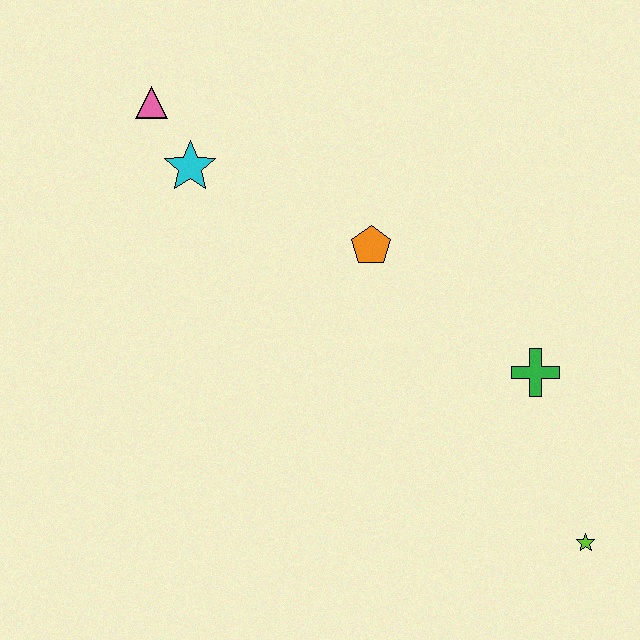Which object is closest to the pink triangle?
The cyan star is closest to the pink triangle.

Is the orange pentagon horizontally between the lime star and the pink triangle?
Yes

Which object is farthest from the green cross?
The pink triangle is farthest from the green cross.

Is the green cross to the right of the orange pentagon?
Yes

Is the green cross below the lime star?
No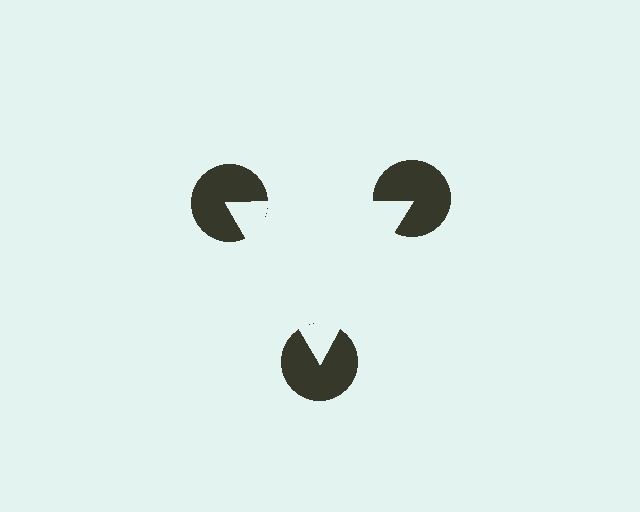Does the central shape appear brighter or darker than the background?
It typically appears slightly brighter than the background, even though no actual brightness change is drawn.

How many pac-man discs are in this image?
There are 3 — one at each vertex of the illusory triangle.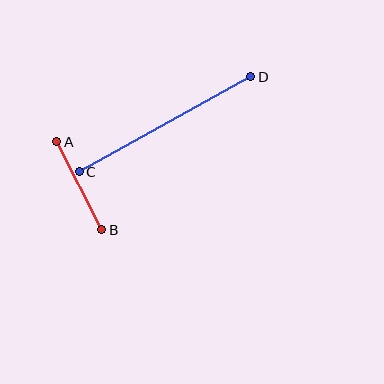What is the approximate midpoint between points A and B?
The midpoint is at approximately (79, 186) pixels.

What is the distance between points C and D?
The distance is approximately 196 pixels.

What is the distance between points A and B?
The distance is approximately 99 pixels.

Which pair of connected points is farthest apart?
Points C and D are farthest apart.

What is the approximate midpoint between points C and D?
The midpoint is at approximately (165, 124) pixels.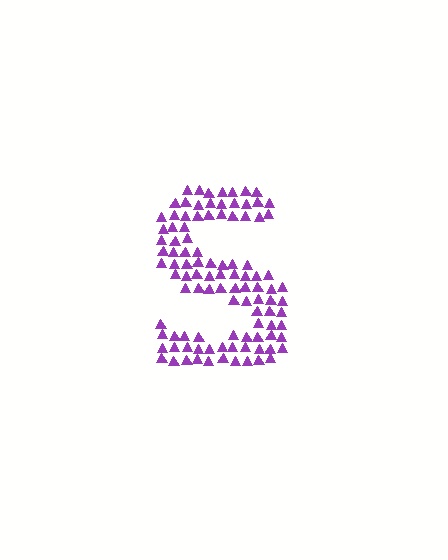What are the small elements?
The small elements are triangles.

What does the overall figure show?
The overall figure shows the letter S.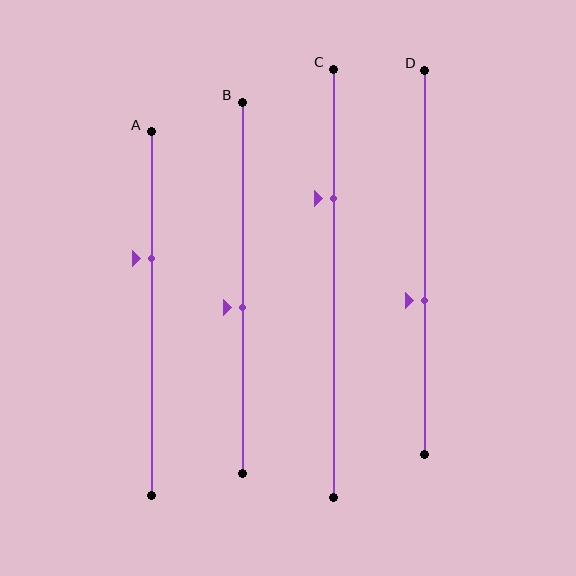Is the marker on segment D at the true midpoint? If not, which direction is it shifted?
No, the marker on segment D is shifted downward by about 10% of the segment length.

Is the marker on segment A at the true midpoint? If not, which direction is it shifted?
No, the marker on segment A is shifted upward by about 15% of the segment length.